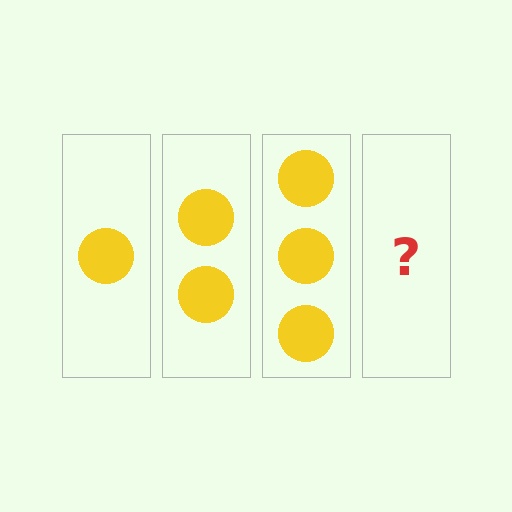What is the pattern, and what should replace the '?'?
The pattern is that each step adds one more circle. The '?' should be 4 circles.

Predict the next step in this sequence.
The next step is 4 circles.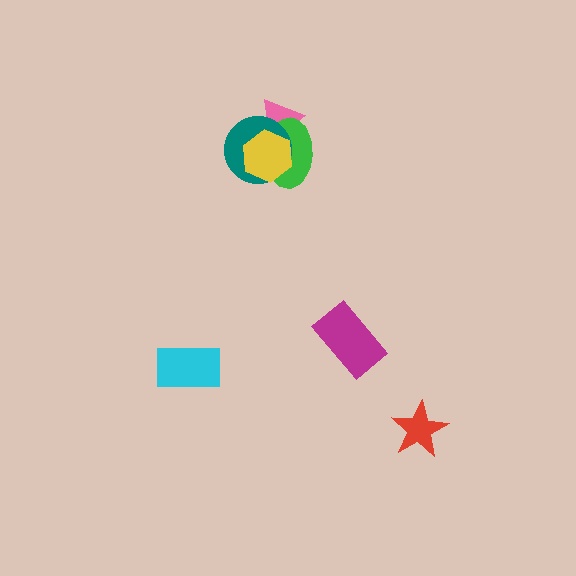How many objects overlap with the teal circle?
3 objects overlap with the teal circle.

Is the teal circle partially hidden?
Yes, it is partially covered by another shape.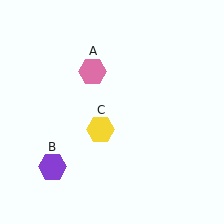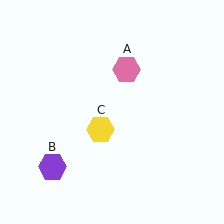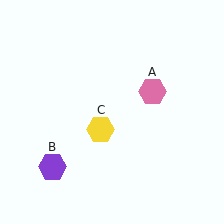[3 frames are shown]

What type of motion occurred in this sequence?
The pink hexagon (object A) rotated clockwise around the center of the scene.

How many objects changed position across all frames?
1 object changed position: pink hexagon (object A).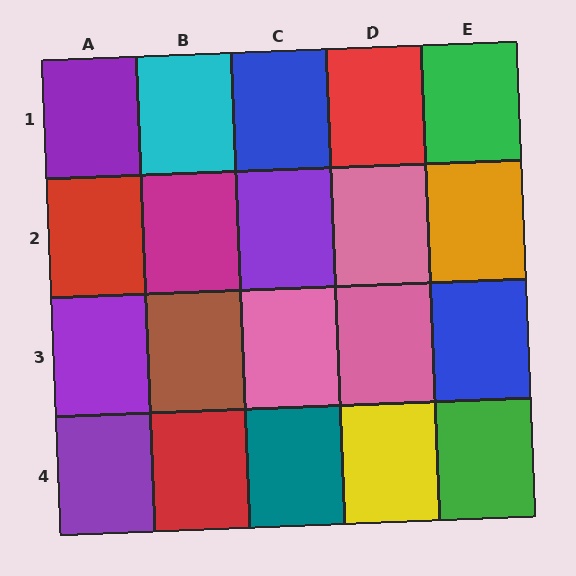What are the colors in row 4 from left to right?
Purple, red, teal, yellow, green.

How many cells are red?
3 cells are red.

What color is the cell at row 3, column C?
Pink.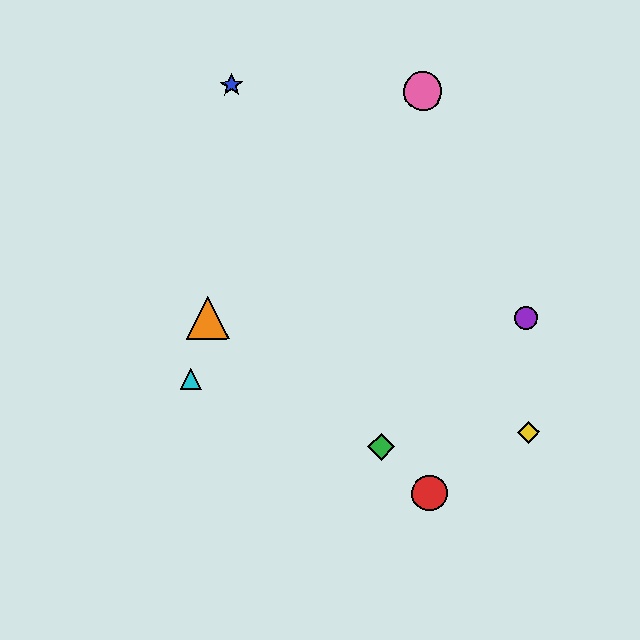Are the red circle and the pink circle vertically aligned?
Yes, both are at x≈429.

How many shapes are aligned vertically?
2 shapes (the red circle, the pink circle) are aligned vertically.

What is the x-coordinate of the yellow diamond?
The yellow diamond is at x≈528.